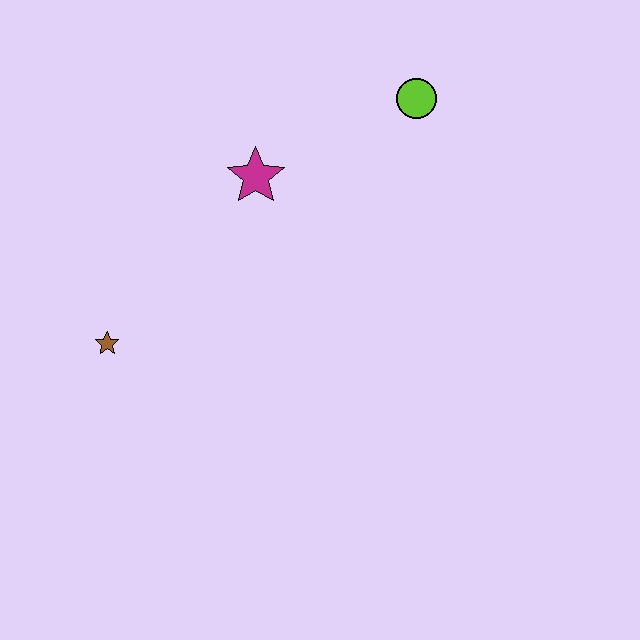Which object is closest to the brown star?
The magenta star is closest to the brown star.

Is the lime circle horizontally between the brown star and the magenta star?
No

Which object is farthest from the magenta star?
The brown star is farthest from the magenta star.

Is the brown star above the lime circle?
No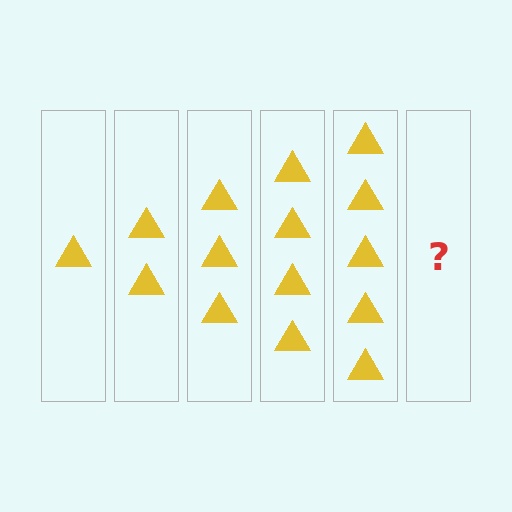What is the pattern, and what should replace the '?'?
The pattern is that each step adds one more triangle. The '?' should be 6 triangles.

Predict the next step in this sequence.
The next step is 6 triangles.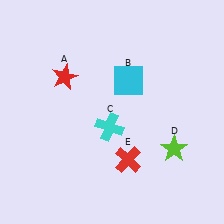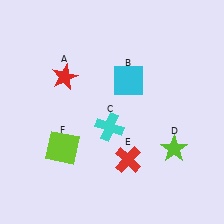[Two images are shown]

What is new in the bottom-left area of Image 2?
A lime square (F) was added in the bottom-left area of Image 2.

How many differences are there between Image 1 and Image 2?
There is 1 difference between the two images.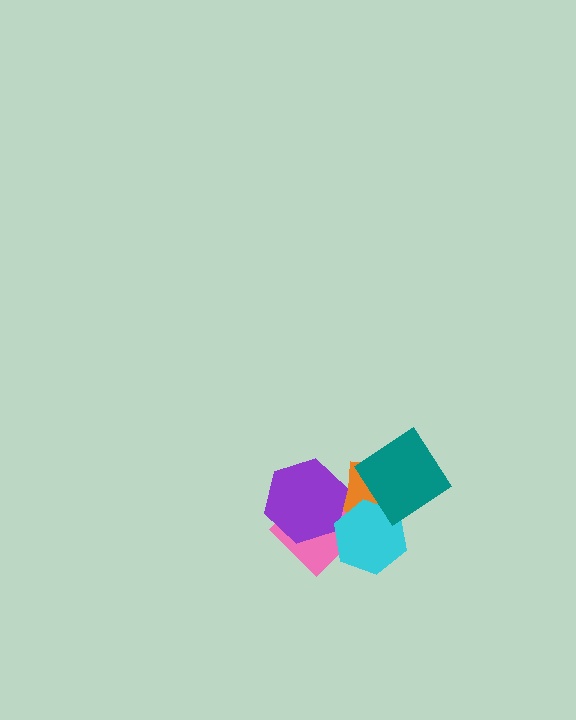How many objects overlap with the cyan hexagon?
3 objects overlap with the cyan hexagon.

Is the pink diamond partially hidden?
Yes, it is partially covered by another shape.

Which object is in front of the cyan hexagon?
The teal diamond is in front of the cyan hexagon.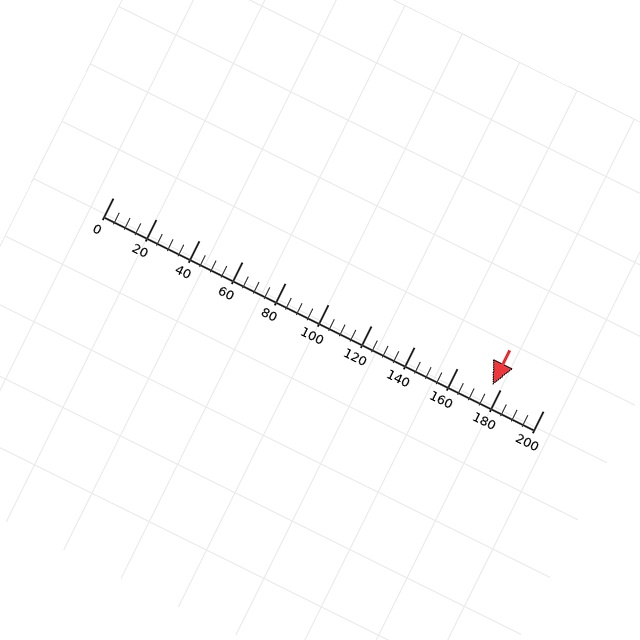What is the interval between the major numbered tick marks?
The major tick marks are spaced 20 units apart.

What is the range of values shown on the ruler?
The ruler shows values from 0 to 200.